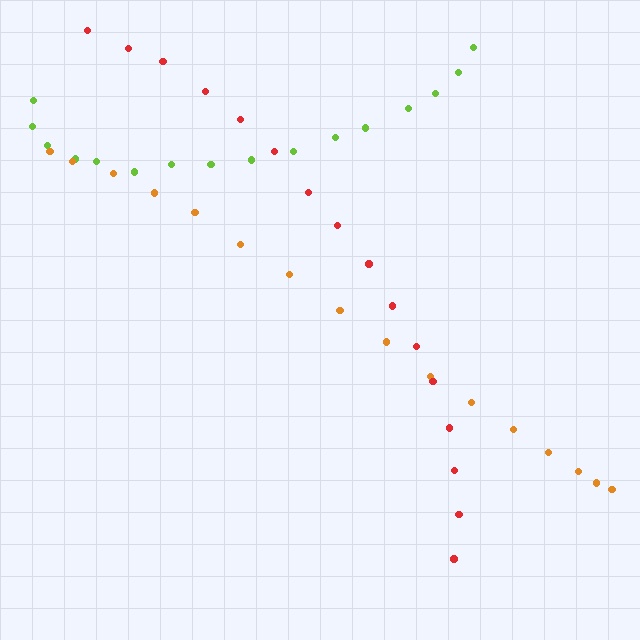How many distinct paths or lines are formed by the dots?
There are 3 distinct paths.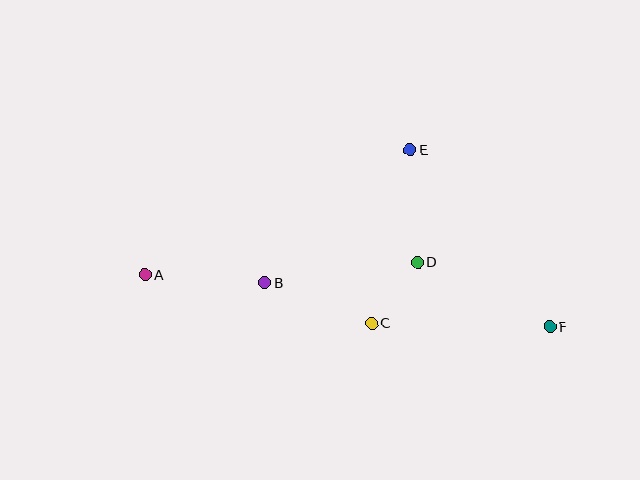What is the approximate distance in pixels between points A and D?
The distance between A and D is approximately 273 pixels.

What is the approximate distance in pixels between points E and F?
The distance between E and F is approximately 225 pixels.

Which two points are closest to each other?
Points C and D are closest to each other.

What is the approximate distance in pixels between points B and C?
The distance between B and C is approximately 115 pixels.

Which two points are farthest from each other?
Points A and F are farthest from each other.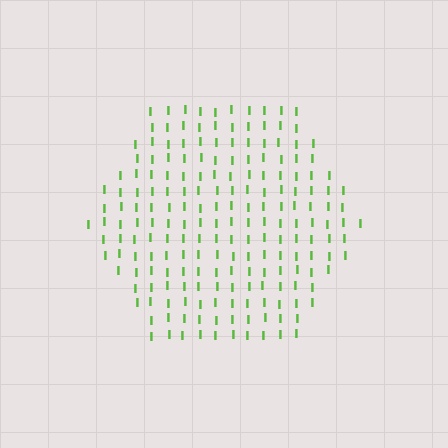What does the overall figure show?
The overall figure shows a hexagon.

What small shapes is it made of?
It is made of small letter I's.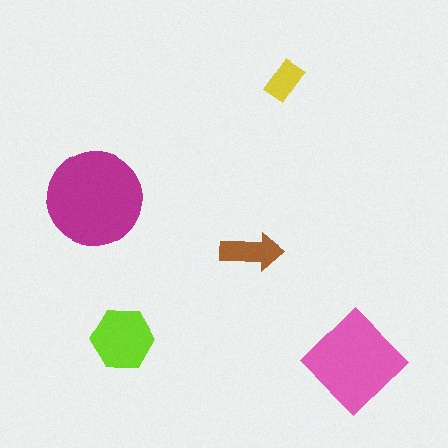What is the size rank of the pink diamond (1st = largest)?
2nd.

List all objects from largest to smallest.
The magenta circle, the pink diamond, the lime hexagon, the brown arrow, the yellow rectangle.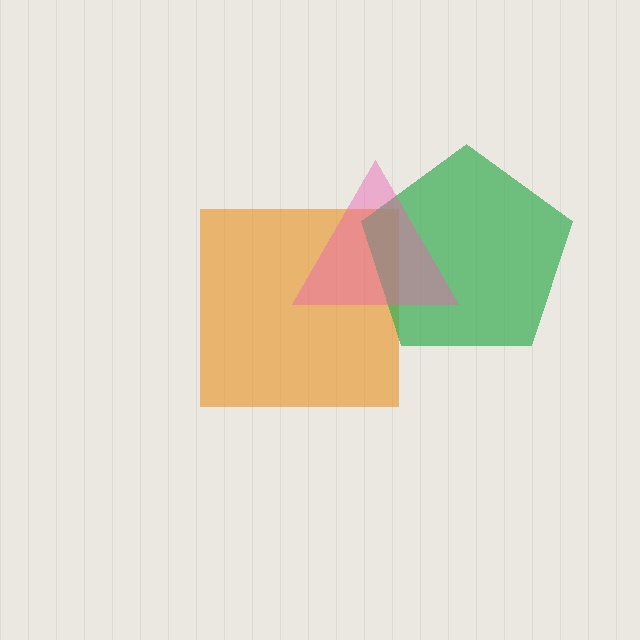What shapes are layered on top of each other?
The layered shapes are: an orange square, a green pentagon, a pink triangle.